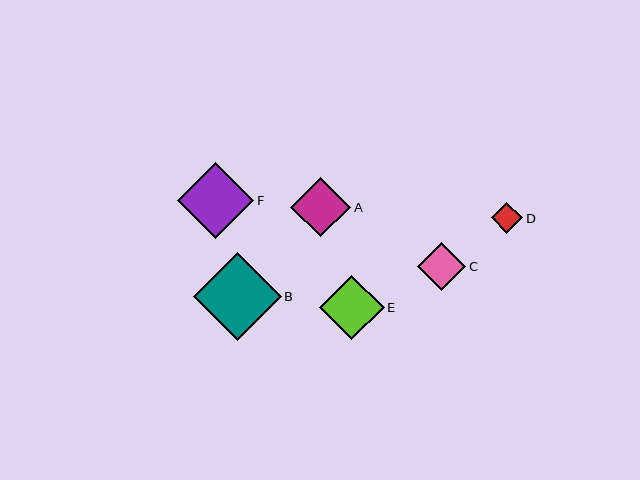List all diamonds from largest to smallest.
From largest to smallest: B, F, E, A, C, D.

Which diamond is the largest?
Diamond B is the largest with a size of approximately 88 pixels.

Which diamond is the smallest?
Diamond D is the smallest with a size of approximately 31 pixels.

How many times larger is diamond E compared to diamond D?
Diamond E is approximately 2.1 times the size of diamond D.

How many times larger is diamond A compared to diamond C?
Diamond A is approximately 1.2 times the size of diamond C.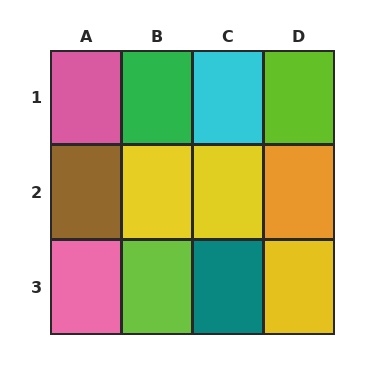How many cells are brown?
1 cell is brown.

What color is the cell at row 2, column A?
Brown.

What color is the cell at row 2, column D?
Orange.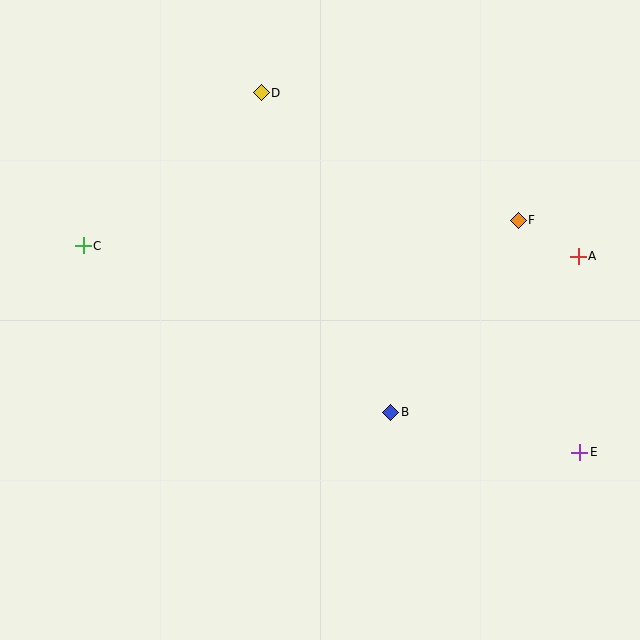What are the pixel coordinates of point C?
Point C is at (83, 246).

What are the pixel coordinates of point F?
Point F is at (518, 220).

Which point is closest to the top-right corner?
Point F is closest to the top-right corner.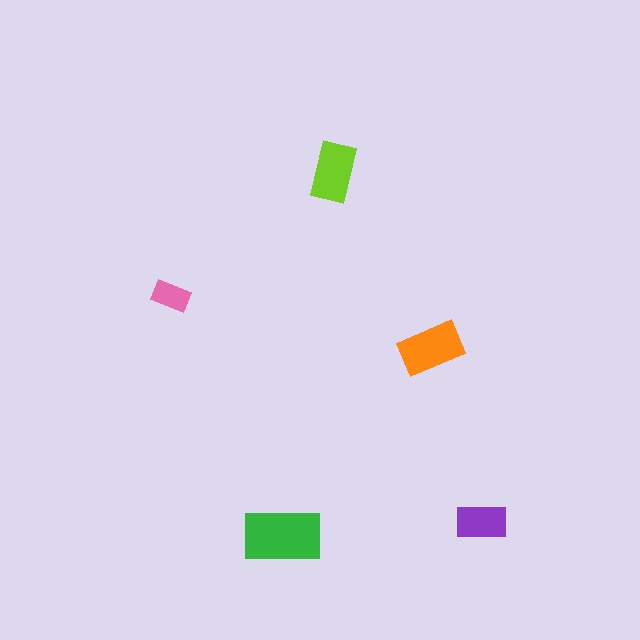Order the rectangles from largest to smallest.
the green one, the orange one, the lime one, the purple one, the pink one.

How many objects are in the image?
There are 5 objects in the image.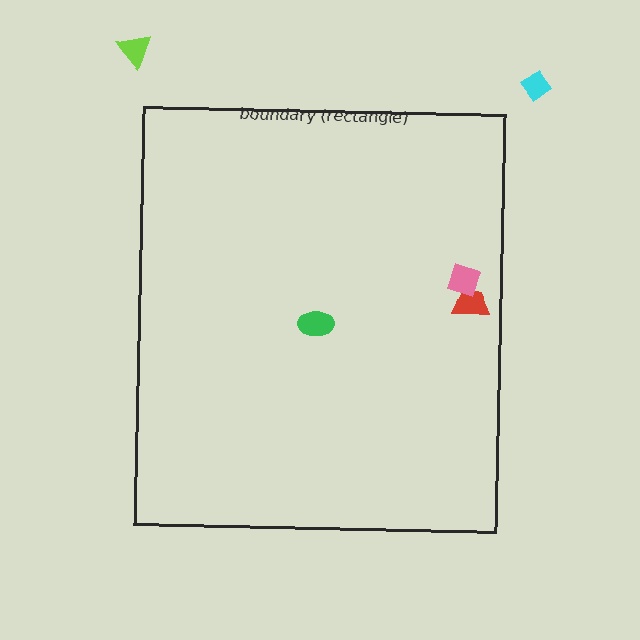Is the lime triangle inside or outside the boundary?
Outside.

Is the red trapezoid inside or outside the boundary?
Inside.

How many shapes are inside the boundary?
3 inside, 2 outside.